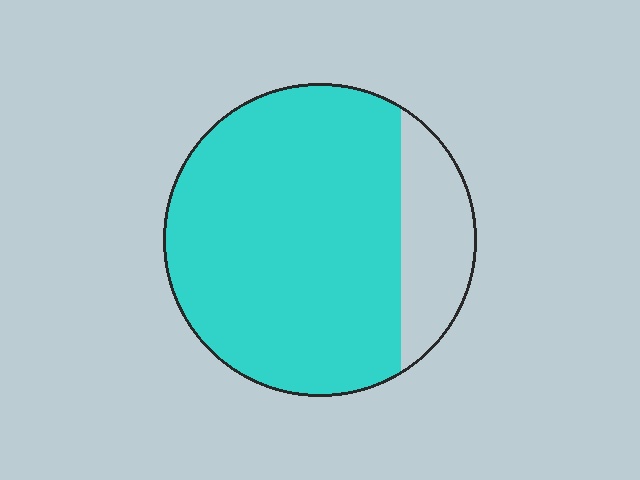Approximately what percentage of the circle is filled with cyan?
Approximately 80%.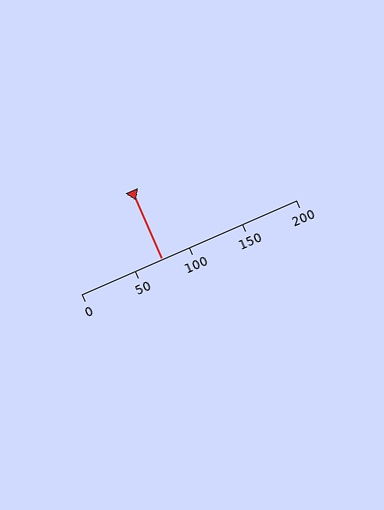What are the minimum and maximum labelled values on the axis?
The axis runs from 0 to 200.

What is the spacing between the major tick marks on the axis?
The major ticks are spaced 50 apart.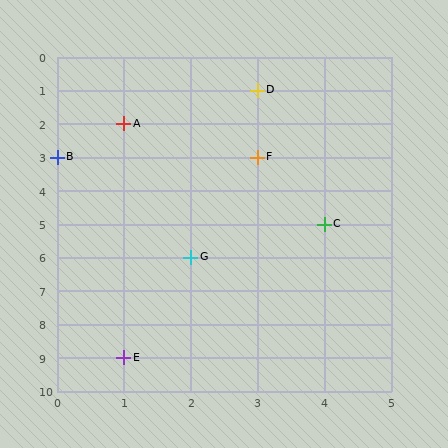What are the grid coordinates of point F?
Point F is at grid coordinates (3, 3).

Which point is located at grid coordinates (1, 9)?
Point E is at (1, 9).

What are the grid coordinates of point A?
Point A is at grid coordinates (1, 2).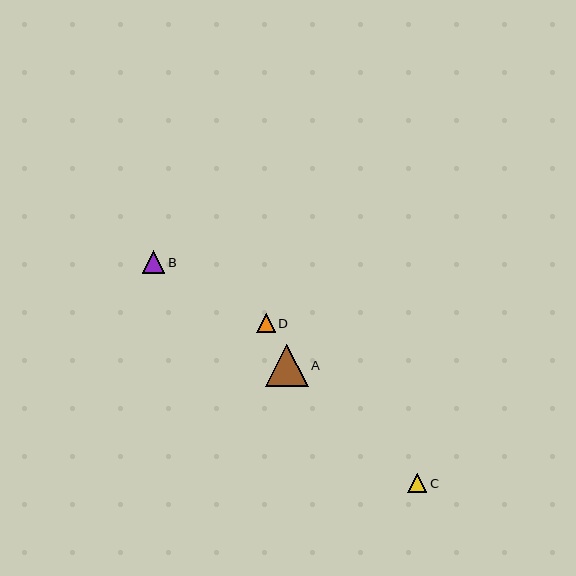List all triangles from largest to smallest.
From largest to smallest: A, B, C, D.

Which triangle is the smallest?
Triangle D is the smallest with a size of approximately 18 pixels.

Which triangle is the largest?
Triangle A is the largest with a size of approximately 42 pixels.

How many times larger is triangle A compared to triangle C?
Triangle A is approximately 2.2 times the size of triangle C.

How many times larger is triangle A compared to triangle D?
Triangle A is approximately 2.3 times the size of triangle D.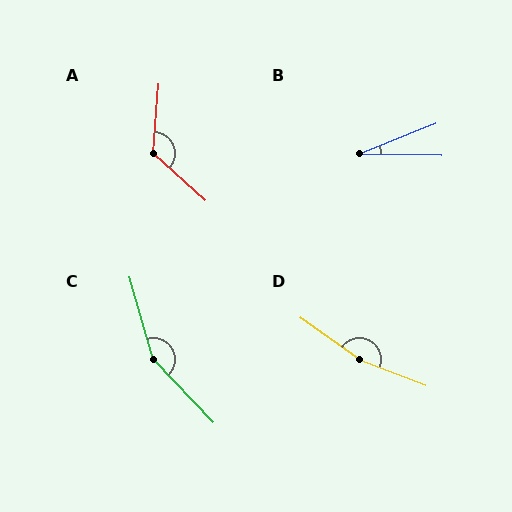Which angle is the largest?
D, at approximately 166 degrees.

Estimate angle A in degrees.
Approximately 127 degrees.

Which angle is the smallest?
B, at approximately 22 degrees.